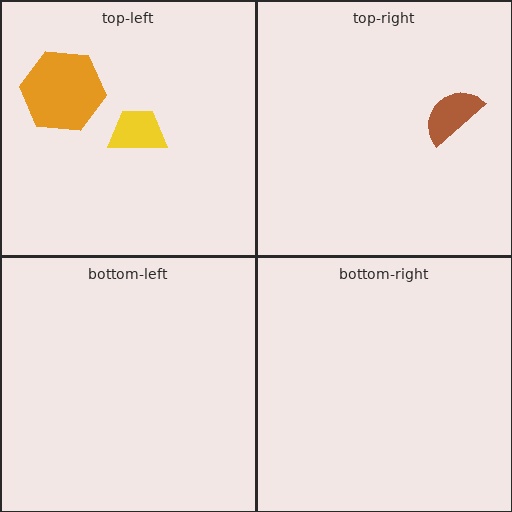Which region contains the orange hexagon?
The top-left region.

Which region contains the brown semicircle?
The top-right region.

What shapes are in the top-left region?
The yellow trapezoid, the orange hexagon.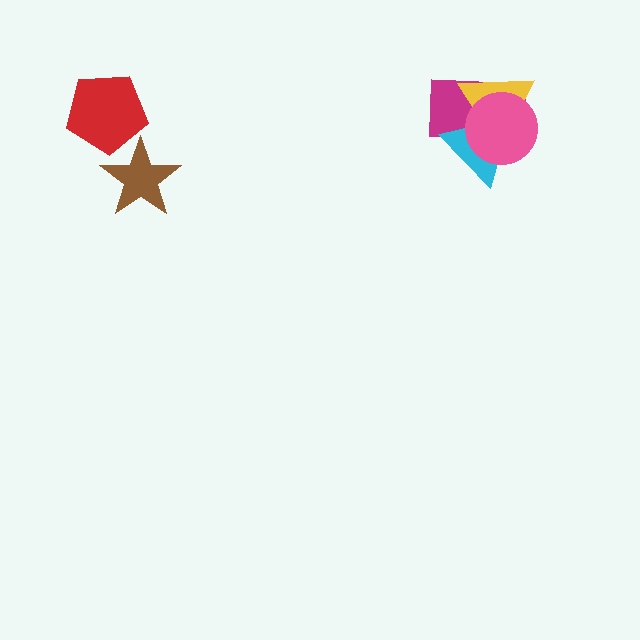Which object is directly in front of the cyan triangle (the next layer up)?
The yellow triangle is directly in front of the cyan triangle.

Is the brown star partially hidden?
Yes, it is partially covered by another shape.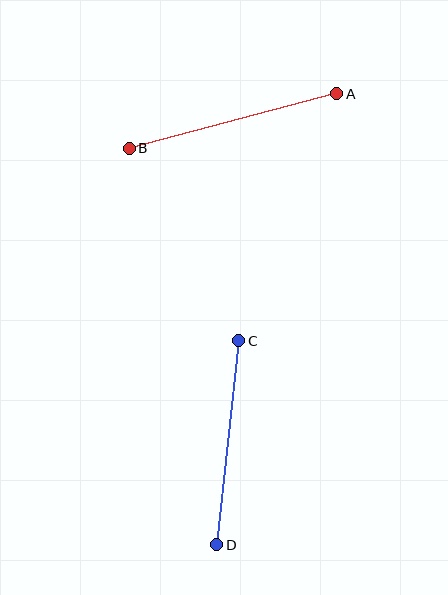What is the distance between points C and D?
The distance is approximately 205 pixels.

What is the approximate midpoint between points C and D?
The midpoint is at approximately (228, 443) pixels.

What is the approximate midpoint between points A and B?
The midpoint is at approximately (233, 121) pixels.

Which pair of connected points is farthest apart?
Points A and B are farthest apart.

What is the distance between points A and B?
The distance is approximately 215 pixels.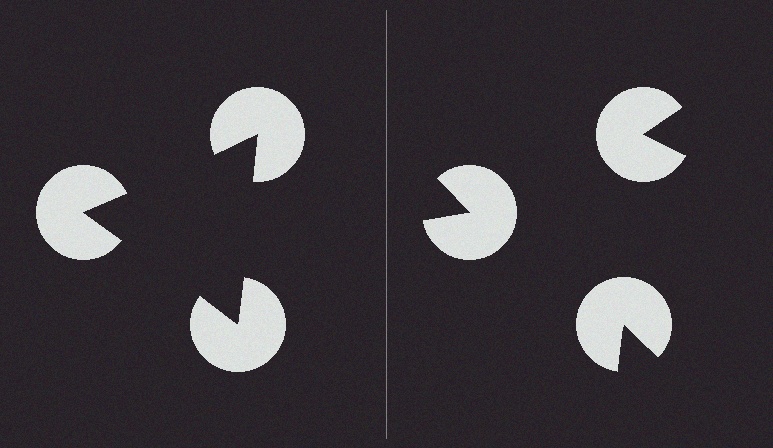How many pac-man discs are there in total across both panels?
6 — 3 on each side.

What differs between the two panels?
The pac-man discs are positioned identically on both sides; only the wedge orientations differ. On the left they align to a triangle; on the right they are misaligned.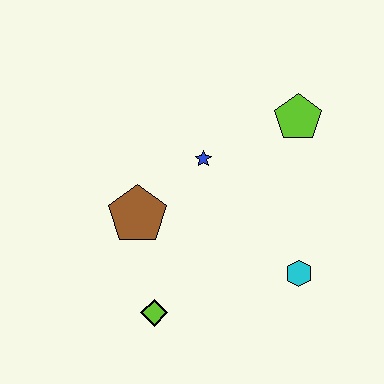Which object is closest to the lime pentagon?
The blue star is closest to the lime pentagon.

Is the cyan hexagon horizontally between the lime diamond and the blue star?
No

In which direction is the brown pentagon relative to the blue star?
The brown pentagon is to the left of the blue star.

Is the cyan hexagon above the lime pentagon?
No